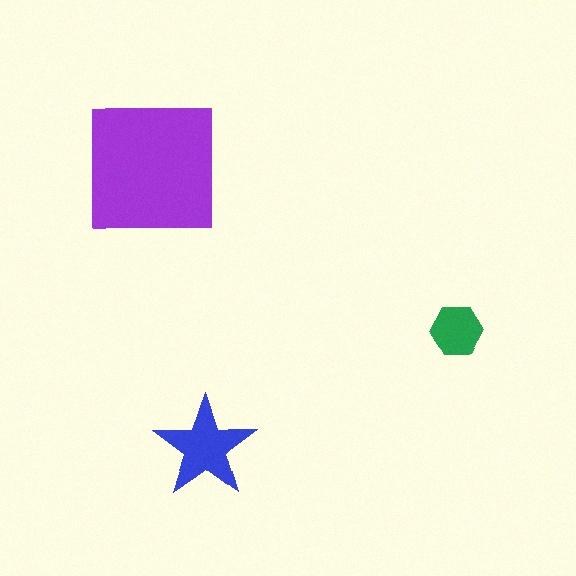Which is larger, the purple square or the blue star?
The purple square.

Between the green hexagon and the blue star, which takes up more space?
The blue star.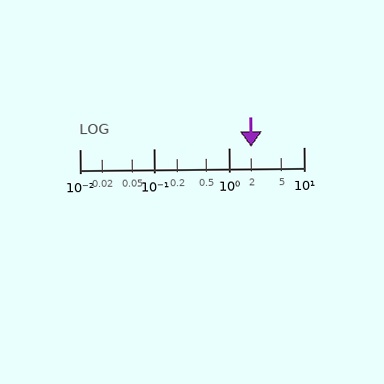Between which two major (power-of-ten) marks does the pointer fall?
The pointer is between 1 and 10.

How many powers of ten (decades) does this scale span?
The scale spans 3 decades, from 0.01 to 10.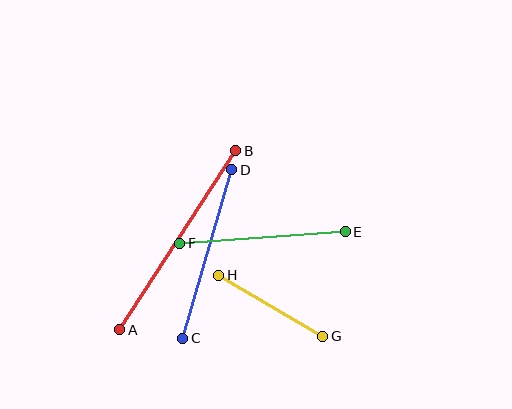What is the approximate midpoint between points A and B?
The midpoint is at approximately (178, 240) pixels.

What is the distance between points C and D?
The distance is approximately 176 pixels.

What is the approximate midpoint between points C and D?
The midpoint is at approximately (207, 254) pixels.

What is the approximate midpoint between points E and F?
The midpoint is at approximately (263, 237) pixels.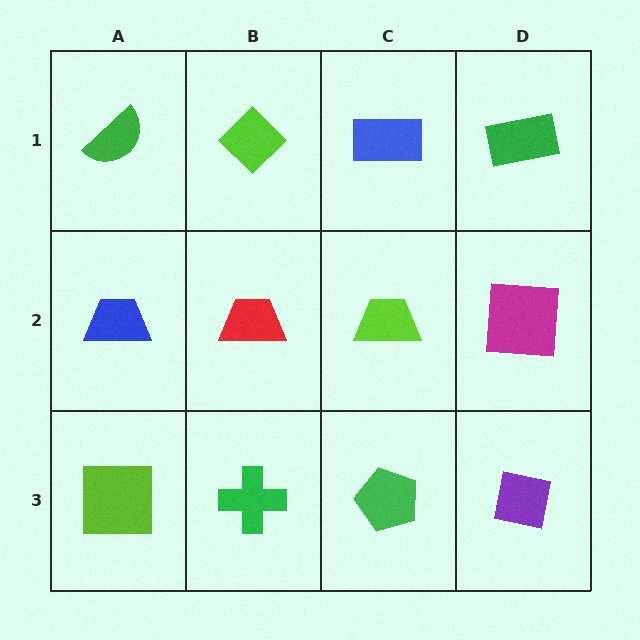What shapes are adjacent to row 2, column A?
A green semicircle (row 1, column A), a lime square (row 3, column A), a red trapezoid (row 2, column B).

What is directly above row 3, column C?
A lime trapezoid.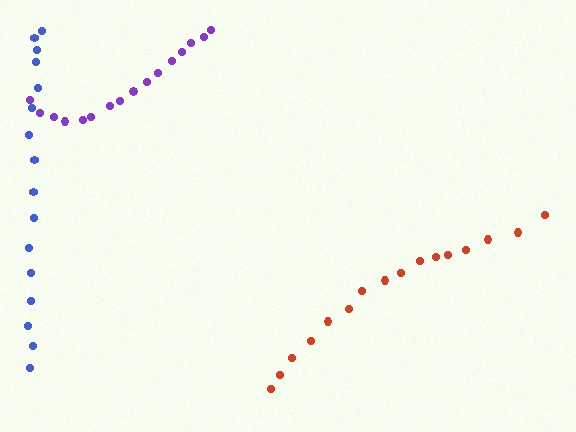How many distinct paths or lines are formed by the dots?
There are 3 distinct paths.